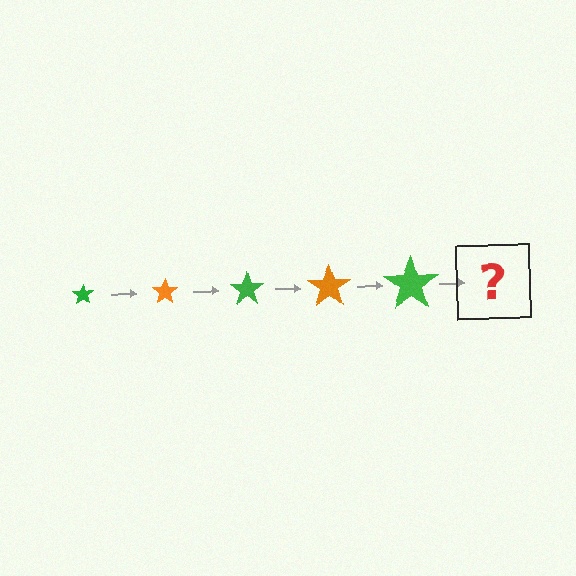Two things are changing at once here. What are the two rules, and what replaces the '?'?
The two rules are that the star grows larger each step and the color cycles through green and orange. The '?' should be an orange star, larger than the previous one.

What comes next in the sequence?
The next element should be an orange star, larger than the previous one.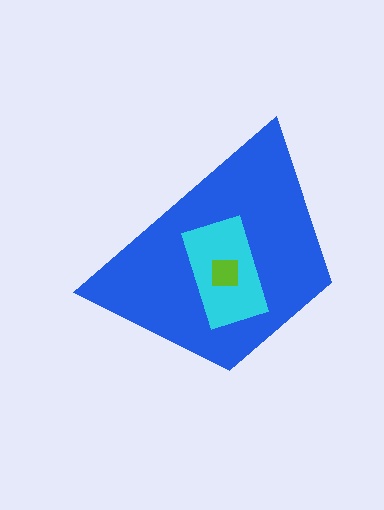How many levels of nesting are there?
3.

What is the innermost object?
The lime square.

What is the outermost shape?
The blue trapezoid.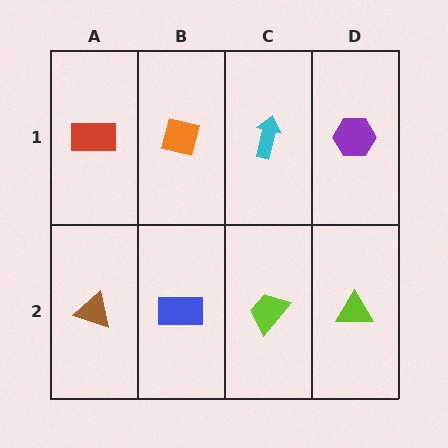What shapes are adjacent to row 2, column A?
A red rectangle (row 1, column A), a blue rectangle (row 2, column B).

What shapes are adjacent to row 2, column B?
An orange square (row 1, column B), a brown triangle (row 2, column A), a lime trapezoid (row 2, column C).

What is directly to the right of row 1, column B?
A cyan arrow.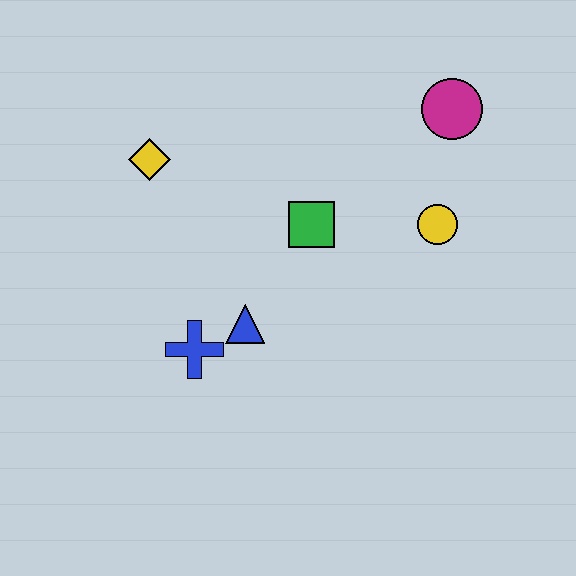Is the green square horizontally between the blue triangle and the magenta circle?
Yes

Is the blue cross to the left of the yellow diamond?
No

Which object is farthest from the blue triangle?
The magenta circle is farthest from the blue triangle.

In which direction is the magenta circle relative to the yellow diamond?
The magenta circle is to the right of the yellow diamond.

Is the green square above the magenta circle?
No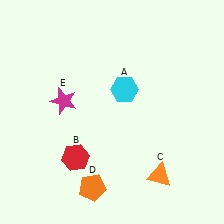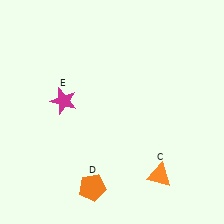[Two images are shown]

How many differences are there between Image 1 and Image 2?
There are 2 differences between the two images.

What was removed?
The red hexagon (B), the cyan hexagon (A) were removed in Image 2.